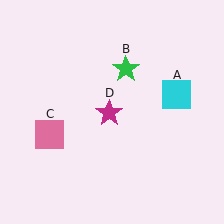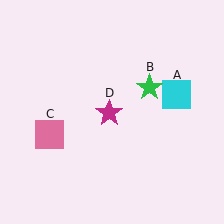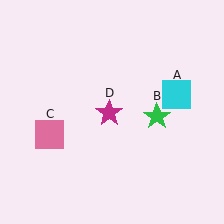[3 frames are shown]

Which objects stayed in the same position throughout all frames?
Cyan square (object A) and pink square (object C) and magenta star (object D) remained stationary.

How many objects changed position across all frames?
1 object changed position: green star (object B).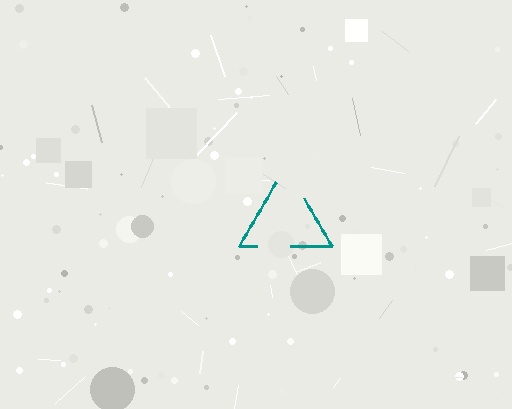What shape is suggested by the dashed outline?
The dashed outline suggests a triangle.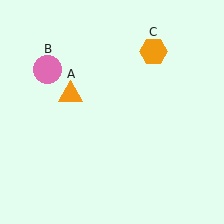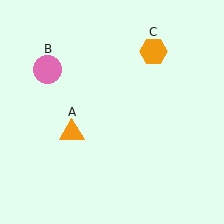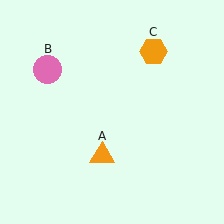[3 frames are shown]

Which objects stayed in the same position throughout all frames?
Pink circle (object B) and orange hexagon (object C) remained stationary.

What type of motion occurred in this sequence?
The orange triangle (object A) rotated counterclockwise around the center of the scene.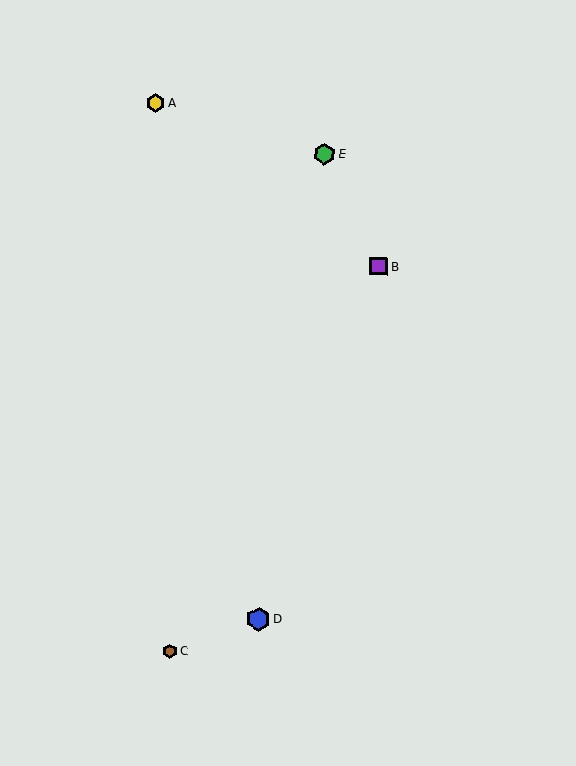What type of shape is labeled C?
Shape C is a brown hexagon.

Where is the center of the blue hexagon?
The center of the blue hexagon is at (259, 619).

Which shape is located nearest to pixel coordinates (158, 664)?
The brown hexagon (labeled C) at (170, 651) is nearest to that location.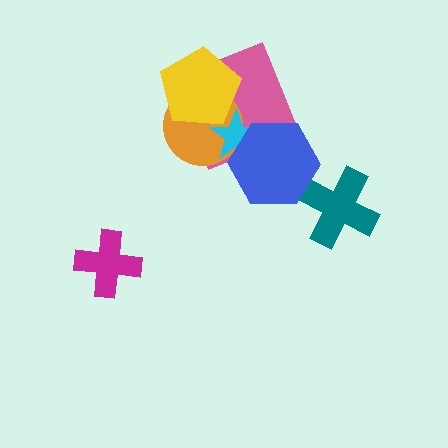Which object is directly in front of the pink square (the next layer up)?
The orange circle is directly in front of the pink square.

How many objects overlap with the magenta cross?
0 objects overlap with the magenta cross.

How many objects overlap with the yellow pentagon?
3 objects overlap with the yellow pentagon.